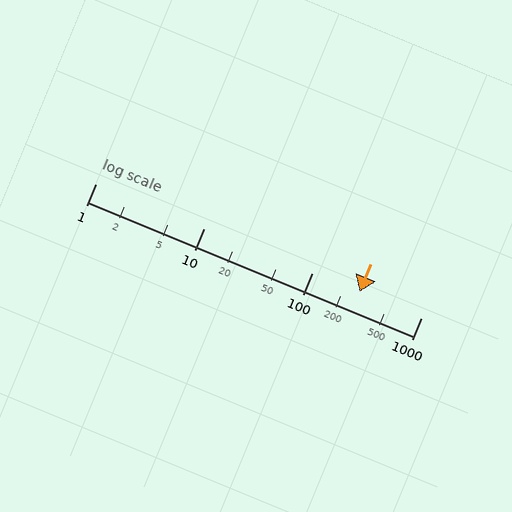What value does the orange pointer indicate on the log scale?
The pointer indicates approximately 270.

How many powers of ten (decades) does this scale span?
The scale spans 3 decades, from 1 to 1000.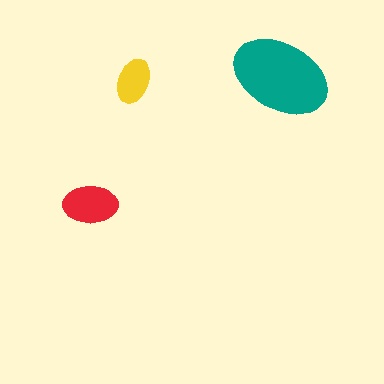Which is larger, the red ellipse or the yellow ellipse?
The red one.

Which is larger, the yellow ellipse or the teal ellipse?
The teal one.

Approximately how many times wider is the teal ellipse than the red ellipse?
About 2 times wider.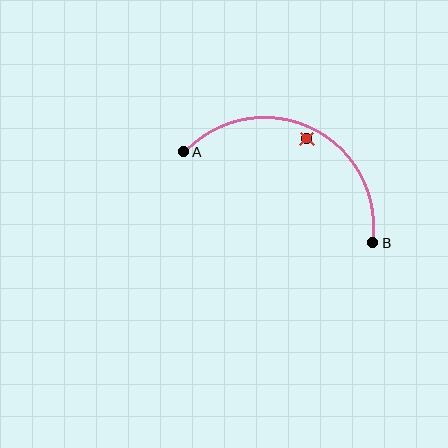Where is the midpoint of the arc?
The arc midpoint is the point on the curve farthest from the straight line joining A and B. It sits above that line.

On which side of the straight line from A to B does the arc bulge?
The arc bulges above the straight line connecting A and B.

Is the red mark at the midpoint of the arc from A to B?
No — the red mark does not lie on the arc at all. It sits slightly inside the curve.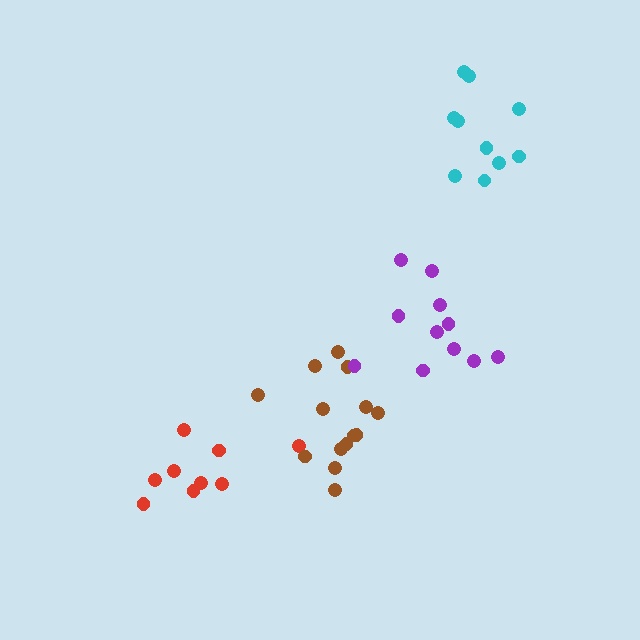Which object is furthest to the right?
The cyan cluster is rightmost.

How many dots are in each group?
Group 1: 9 dots, Group 2: 10 dots, Group 3: 14 dots, Group 4: 11 dots (44 total).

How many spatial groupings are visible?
There are 4 spatial groupings.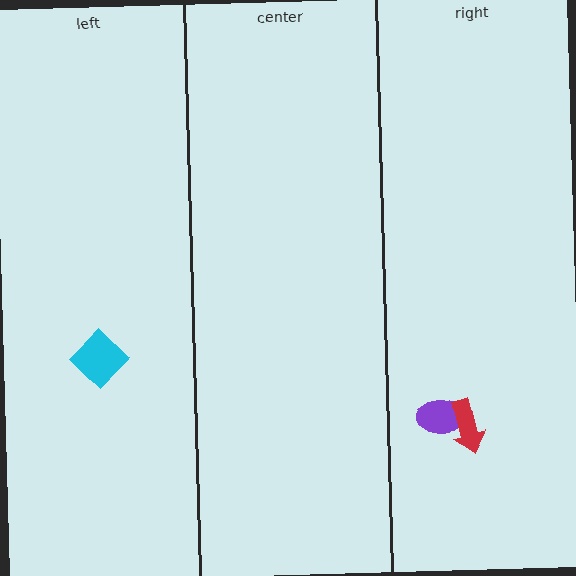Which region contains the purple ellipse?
The right region.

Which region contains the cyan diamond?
The left region.